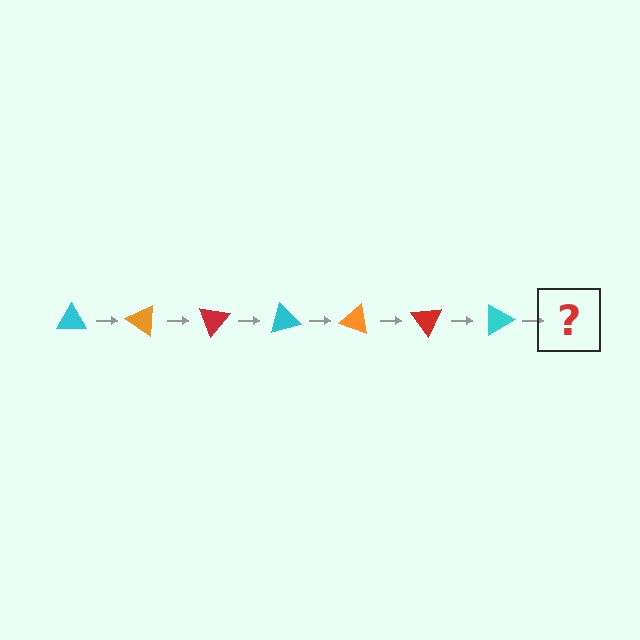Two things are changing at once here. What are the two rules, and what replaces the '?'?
The two rules are that it rotates 35 degrees each step and the color cycles through cyan, orange, and red. The '?' should be an orange triangle, rotated 245 degrees from the start.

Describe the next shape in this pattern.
It should be an orange triangle, rotated 245 degrees from the start.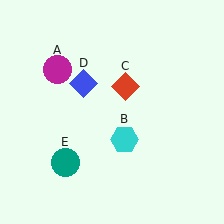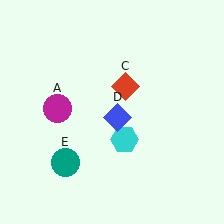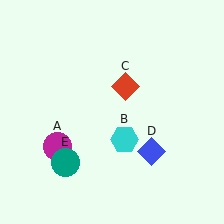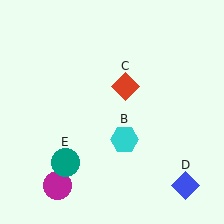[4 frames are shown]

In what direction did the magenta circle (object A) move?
The magenta circle (object A) moved down.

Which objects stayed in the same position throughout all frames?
Cyan hexagon (object B) and red diamond (object C) and teal circle (object E) remained stationary.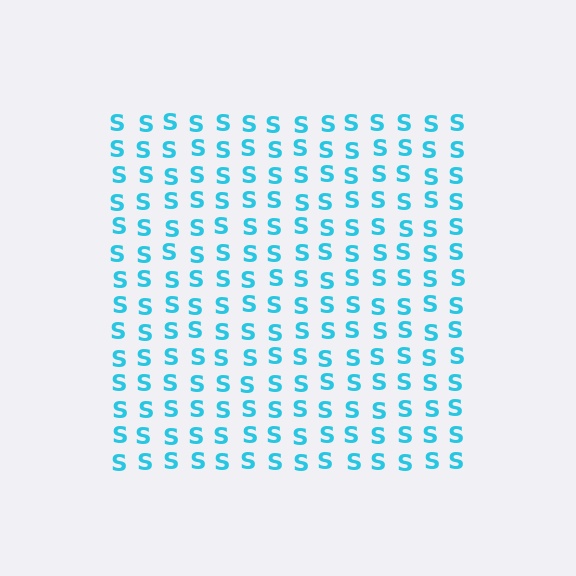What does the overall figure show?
The overall figure shows a square.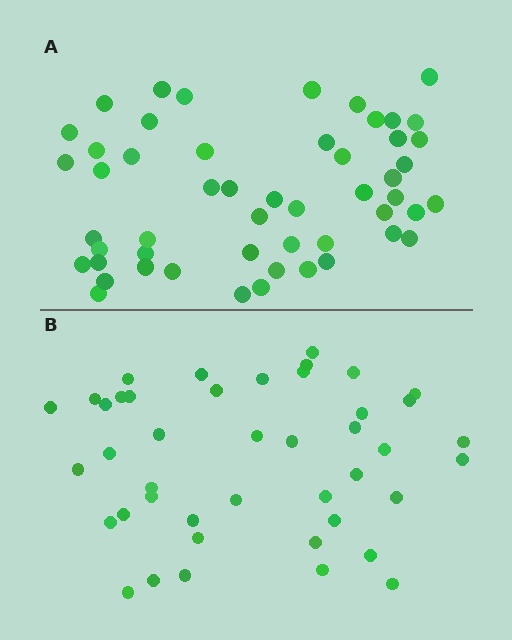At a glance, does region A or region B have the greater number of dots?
Region A (the top region) has more dots.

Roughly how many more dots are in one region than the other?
Region A has roughly 8 or so more dots than region B.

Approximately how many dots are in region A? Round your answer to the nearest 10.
About 50 dots. (The exact count is 52, which rounds to 50.)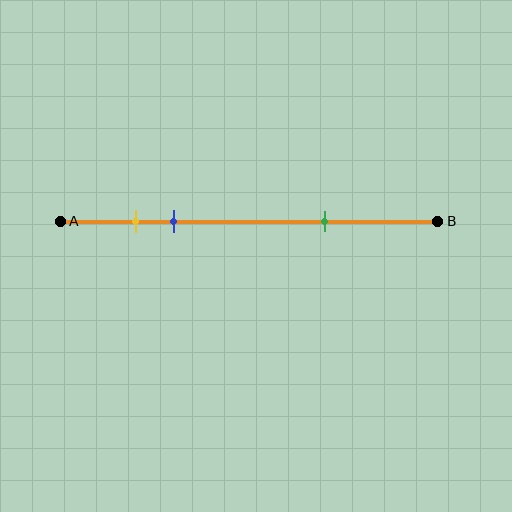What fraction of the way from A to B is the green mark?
The green mark is approximately 70% (0.7) of the way from A to B.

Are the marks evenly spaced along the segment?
No, the marks are not evenly spaced.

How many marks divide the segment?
There are 3 marks dividing the segment.